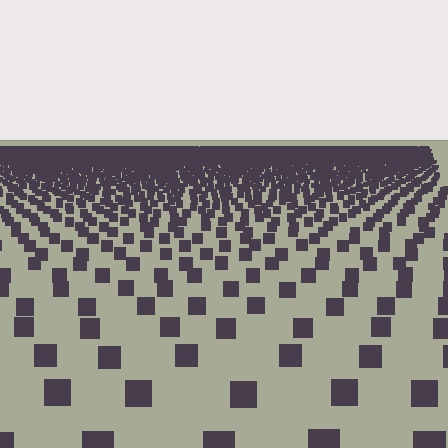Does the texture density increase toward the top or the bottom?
Density increases toward the top.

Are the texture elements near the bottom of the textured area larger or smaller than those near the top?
Larger. Near the bottom, elements are closer to the viewer and appear at a bigger on-screen size.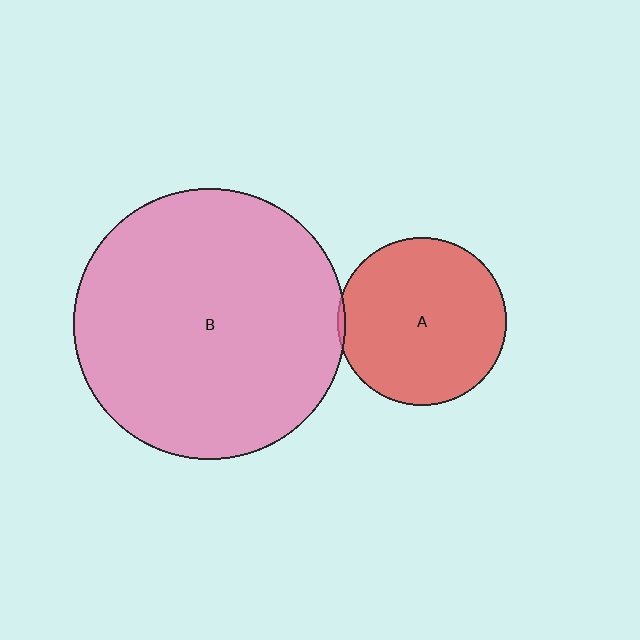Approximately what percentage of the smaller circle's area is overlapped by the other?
Approximately 5%.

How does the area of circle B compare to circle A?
Approximately 2.6 times.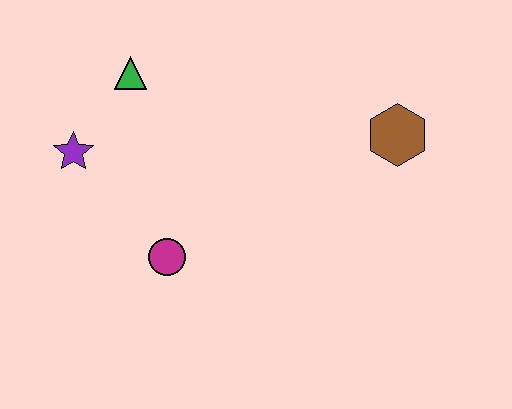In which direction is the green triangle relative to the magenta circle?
The green triangle is above the magenta circle.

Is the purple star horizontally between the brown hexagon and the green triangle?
No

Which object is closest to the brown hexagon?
The magenta circle is closest to the brown hexagon.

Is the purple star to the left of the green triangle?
Yes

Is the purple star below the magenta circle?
No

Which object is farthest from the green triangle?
The brown hexagon is farthest from the green triangle.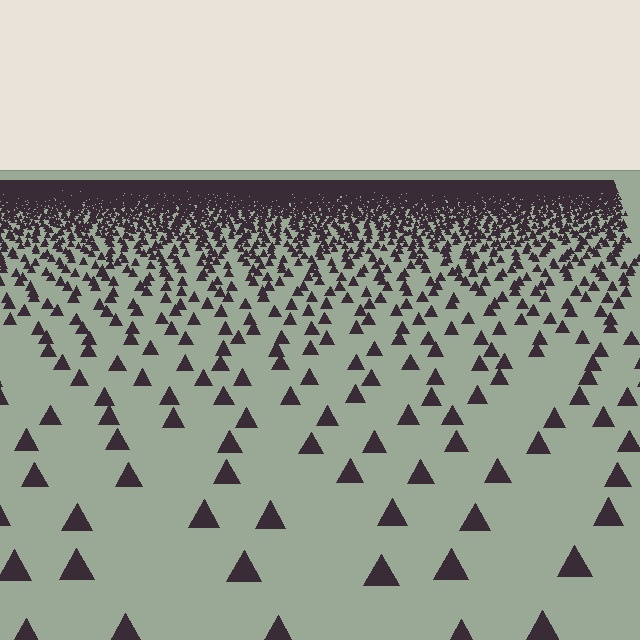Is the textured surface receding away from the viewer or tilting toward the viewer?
The surface is receding away from the viewer. Texture elements get smaller and denser toward the top.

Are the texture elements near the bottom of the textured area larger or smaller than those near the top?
Larger. Near the bottom, elements are closer to the viewer and appear at a bigger on-screen size.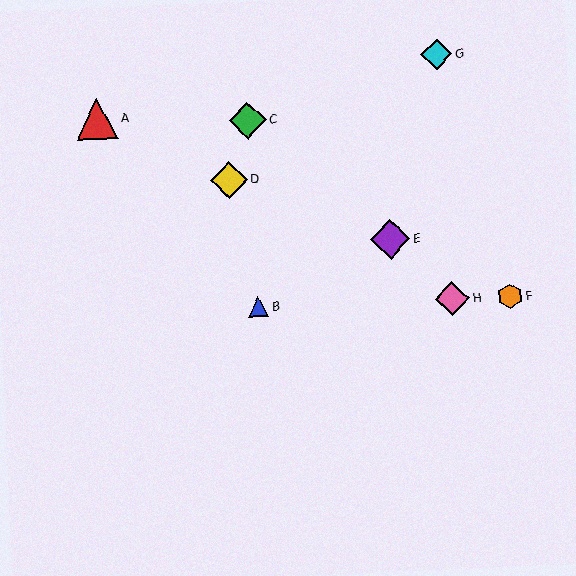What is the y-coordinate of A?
Object A is at y≈118.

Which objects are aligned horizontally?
Objects B, F, H are aligned horizontally.